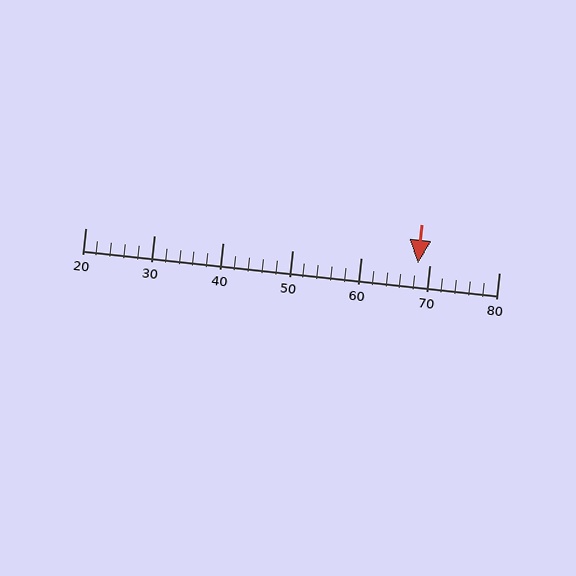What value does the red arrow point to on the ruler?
The red arrow points to approximately 68.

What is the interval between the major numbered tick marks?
The major tick marks are spaced 10 units apart.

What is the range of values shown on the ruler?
The ruler shows values from 20 to 80.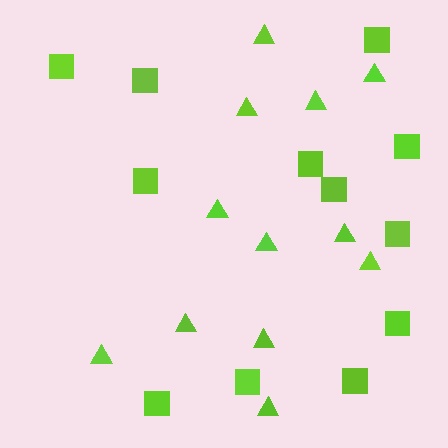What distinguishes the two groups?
There are 2 groups: one group of triangles (12) and one group of squares (12).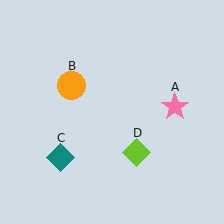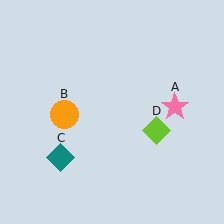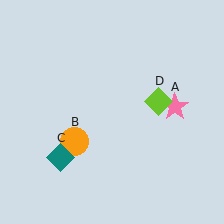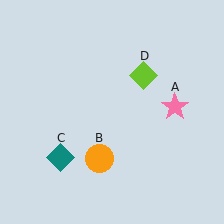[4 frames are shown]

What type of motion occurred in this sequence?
The orange circle (object B), lime diamond (object D) rotated counterclockwise around the center of the scene.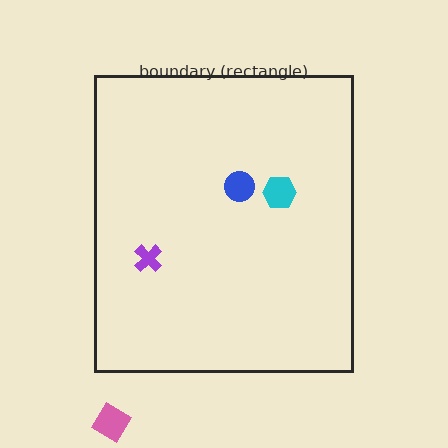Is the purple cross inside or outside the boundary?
Inside.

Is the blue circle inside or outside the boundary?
Inside.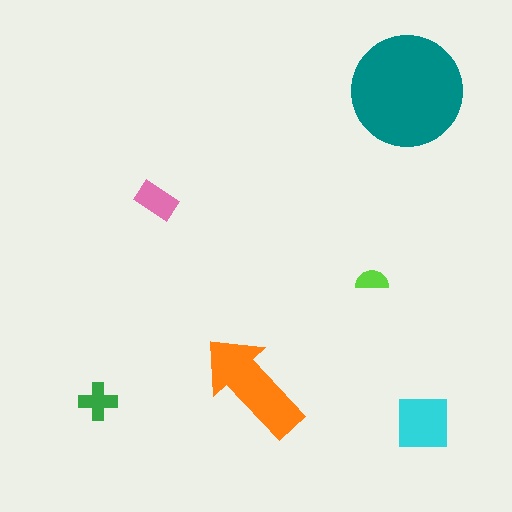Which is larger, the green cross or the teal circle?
The teal circle.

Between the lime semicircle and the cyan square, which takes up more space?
The cyan square.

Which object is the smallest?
The lime semicircle.